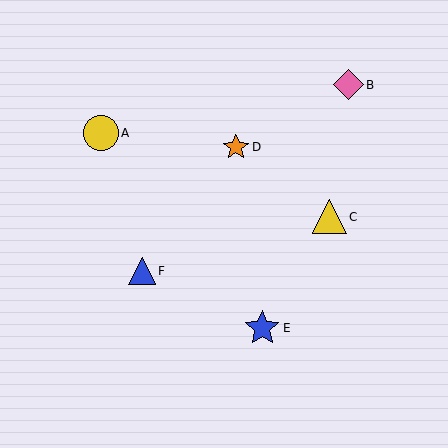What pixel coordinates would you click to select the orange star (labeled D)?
Click at (236, 147) to select the orange star D.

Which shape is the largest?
The blue star (labeled E) is the largest.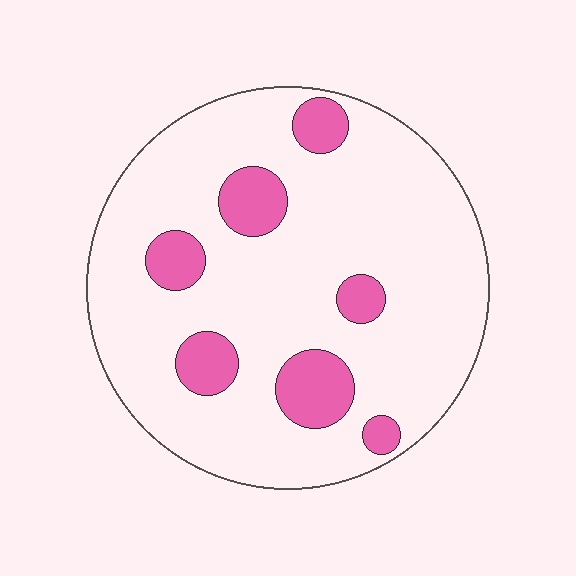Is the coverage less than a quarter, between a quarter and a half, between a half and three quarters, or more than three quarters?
Less than a quarter.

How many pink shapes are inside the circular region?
7.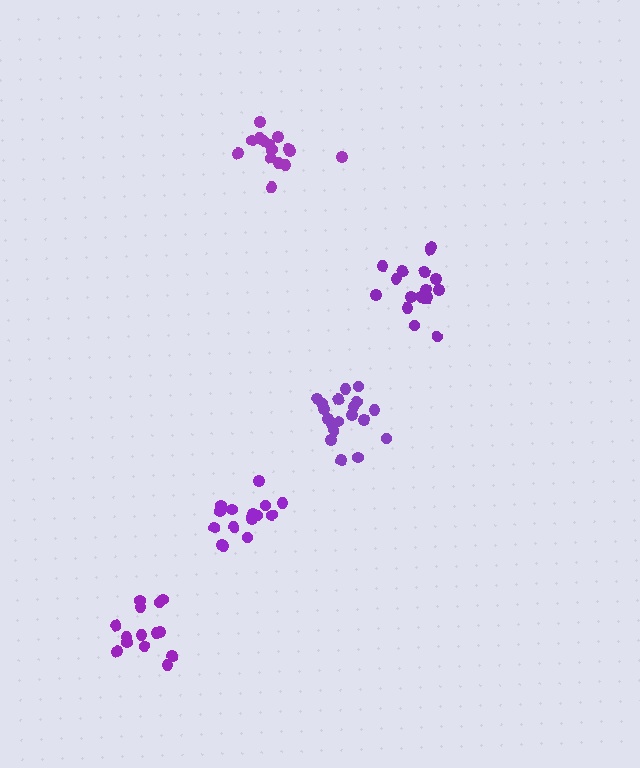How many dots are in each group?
Group 1: 18 dots, Group 2: 14 dots, Group 3: 15 dots, Group 4: 19 dots, Group 5: 16 dots (82 total).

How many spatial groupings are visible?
There are 5 spatial groupings.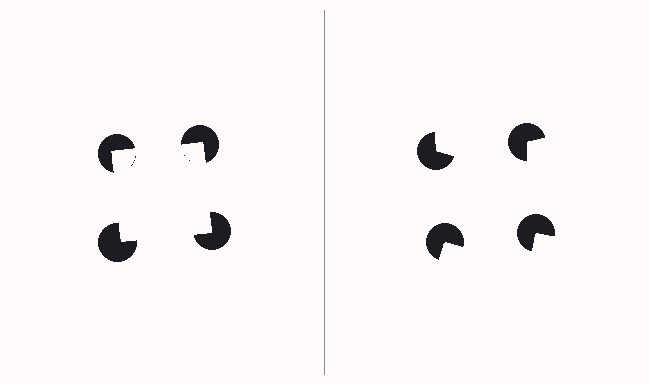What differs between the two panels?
The pac-man discs are positioned identically on both sides; only the wedge orientations differ. On the left they align to a square; on the right they are misaligned.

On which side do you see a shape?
An illusory square appears on the left side. On the right side the wedge cuts are rotated, so no coherent shape forms.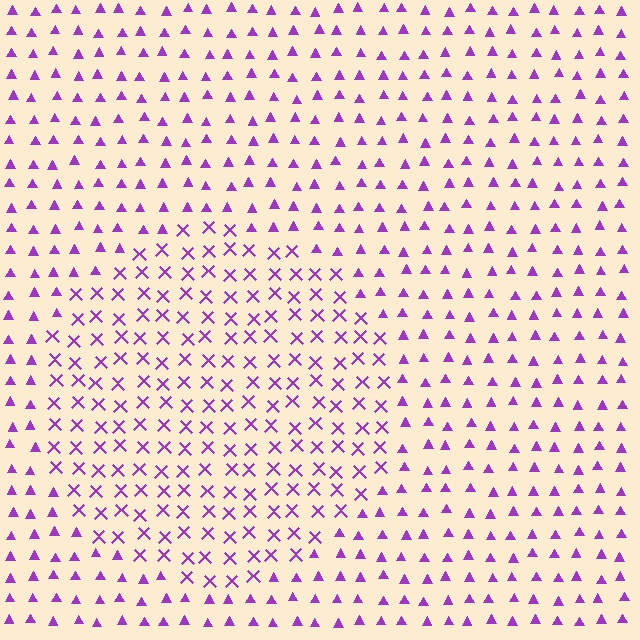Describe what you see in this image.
The image is filled with small purple elements arranged in a uniform grid. A circle-shaped region contains X marks, while the surrounding area contains triangles. The boundary is defined purely by the change in element shape.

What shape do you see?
I see a circle.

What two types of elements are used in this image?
The image uses X marks inside the circle region and triangles outside it.